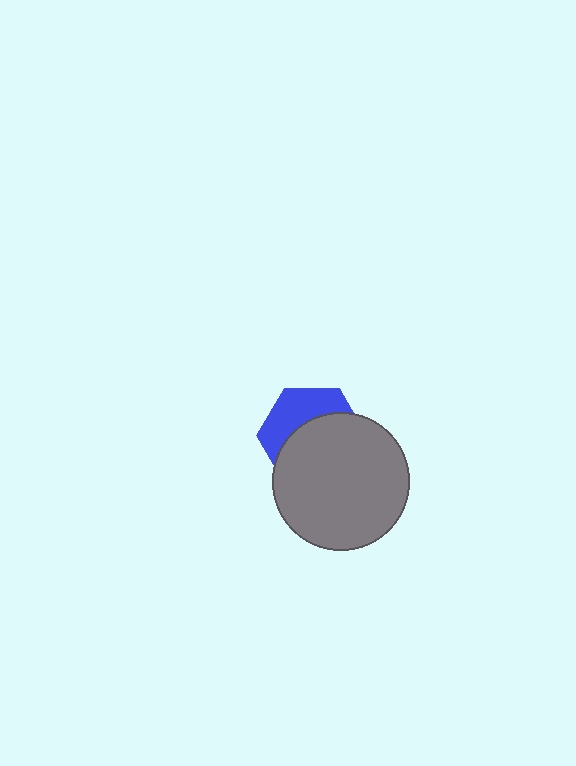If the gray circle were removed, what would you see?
You would see the complete blue hexagon.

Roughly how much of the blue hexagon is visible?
A small part of it is visible (roughly 39%).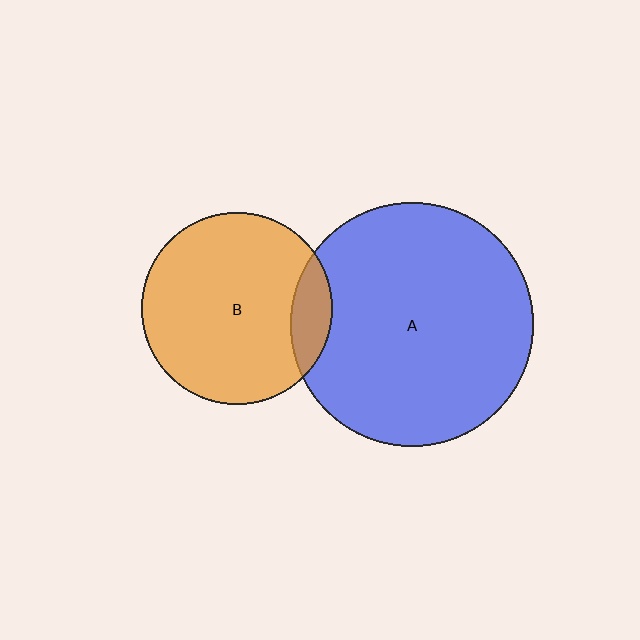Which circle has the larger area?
Circle A (blue).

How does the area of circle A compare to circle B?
Approximately 1.6 times.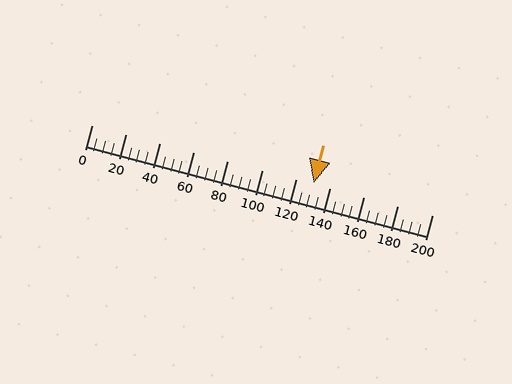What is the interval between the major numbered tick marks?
The major tick marks are spaced 20 units apart.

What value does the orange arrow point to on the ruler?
The orange arrow points to approximately 131.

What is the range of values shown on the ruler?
The ruler shows values from 0 to 200.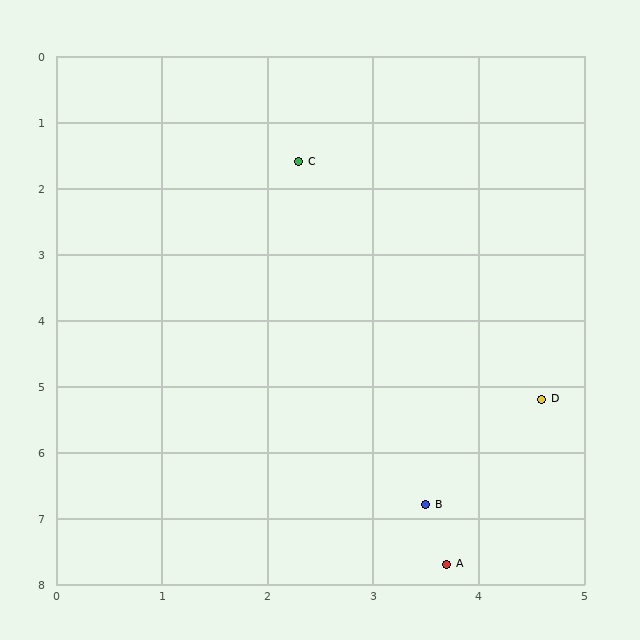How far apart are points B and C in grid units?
Points B and C are about 5.3 grid units apart.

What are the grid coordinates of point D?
Point D is at approximately (4.6, 5.2).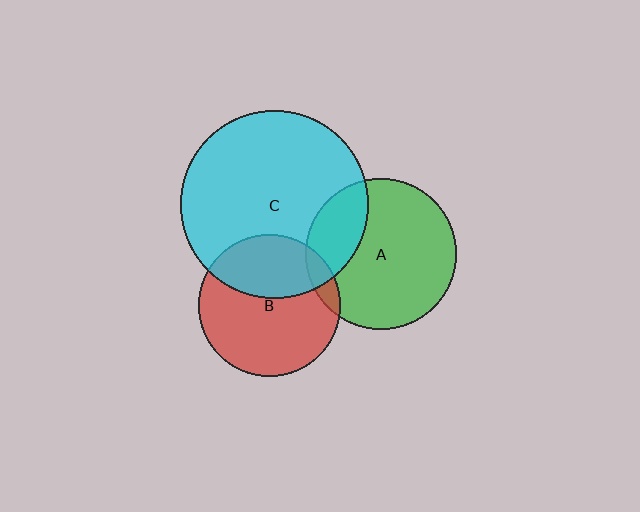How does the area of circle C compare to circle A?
Approximately 1.6 times.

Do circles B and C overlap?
Yes.